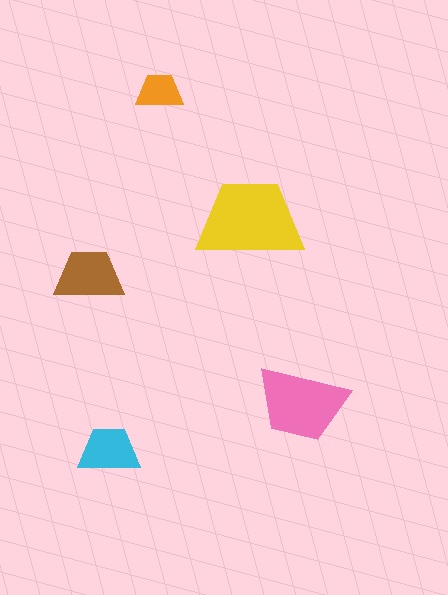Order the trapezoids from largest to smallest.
the yellow one, the pink one, the brown one, the cyan one, the orange one.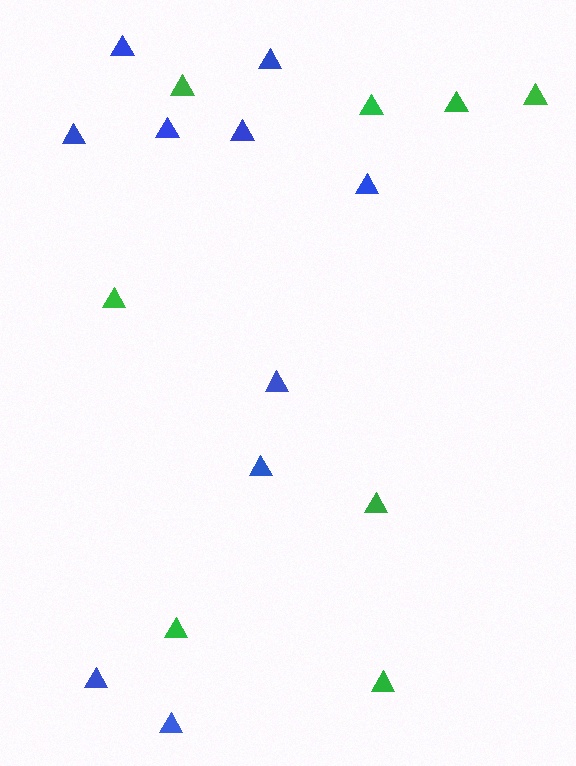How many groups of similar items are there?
There are 2 groups: one group of blue triangles (10) and one group of green triangles (8).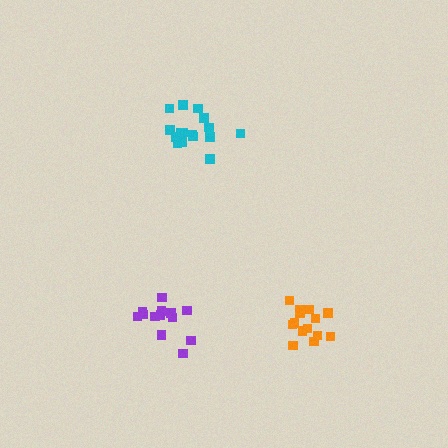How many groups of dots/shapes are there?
There are 3 groups.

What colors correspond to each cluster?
The clusters are colored: orange, cyan, purple.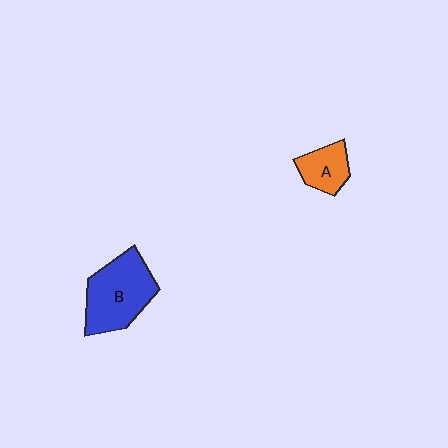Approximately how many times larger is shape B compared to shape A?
Approximately 2.1 times.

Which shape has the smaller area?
Shape A (orange).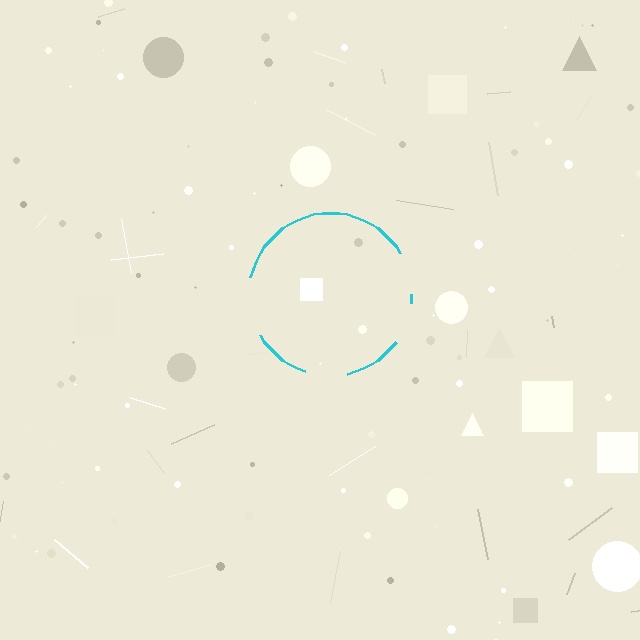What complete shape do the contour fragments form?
The contour fragments form a circle.